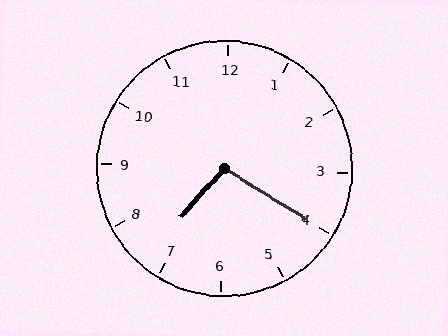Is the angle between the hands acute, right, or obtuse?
It is obtuse.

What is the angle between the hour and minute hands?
Approximately 100 degrees.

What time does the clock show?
7:20.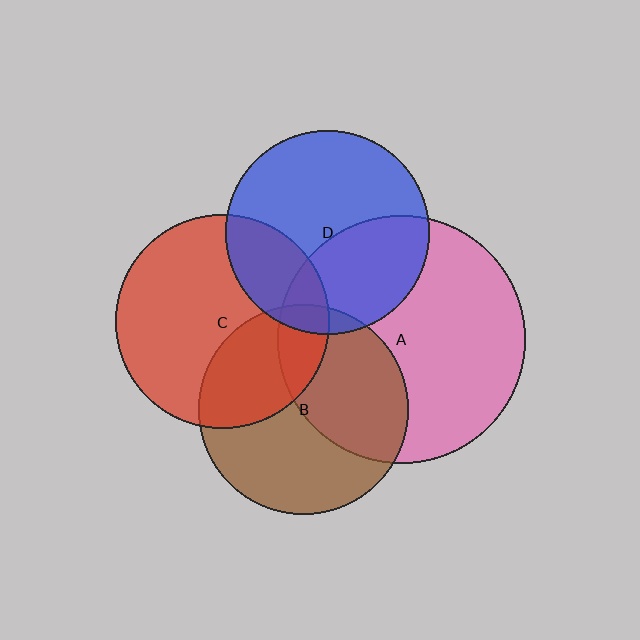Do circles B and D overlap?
Yes.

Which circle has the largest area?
Circle A (pink).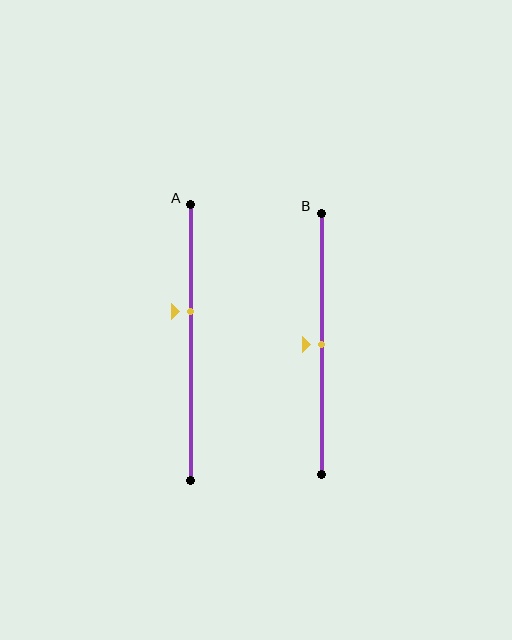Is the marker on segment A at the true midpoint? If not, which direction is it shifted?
No, the marker on segment A is shifted upward by about 11% of the segment length.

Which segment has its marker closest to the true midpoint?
Segment B has its marker closest to the true midpoint.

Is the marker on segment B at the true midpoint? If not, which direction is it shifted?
Yes, the marker on segment B is at the true midpoint.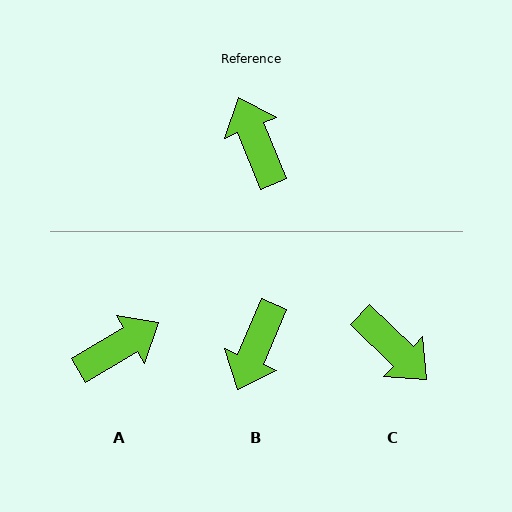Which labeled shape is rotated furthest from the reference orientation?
C, about 156 degrees away.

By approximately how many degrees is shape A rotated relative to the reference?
Approximately 82 degrees clockwise.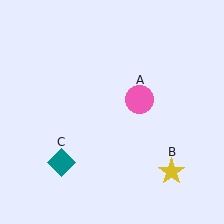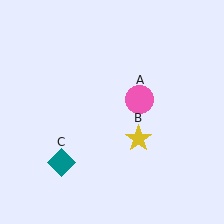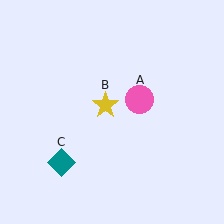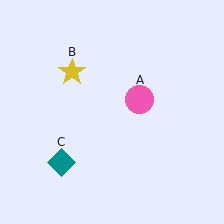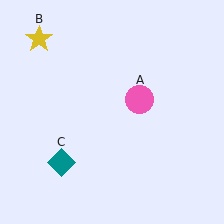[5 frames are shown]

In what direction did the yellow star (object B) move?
The yellow star (object B) moved up and to the left.